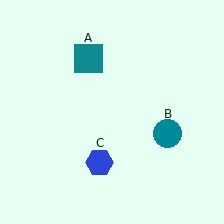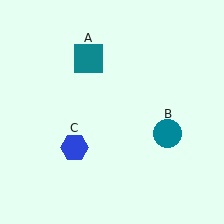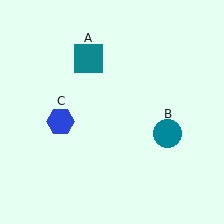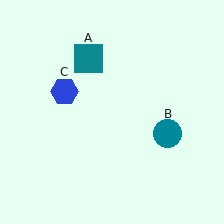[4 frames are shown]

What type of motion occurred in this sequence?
The blue hexagon (object C) rotated clockwise around the center of the scene.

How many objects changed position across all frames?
1 object changed position: blue hexagon (object C).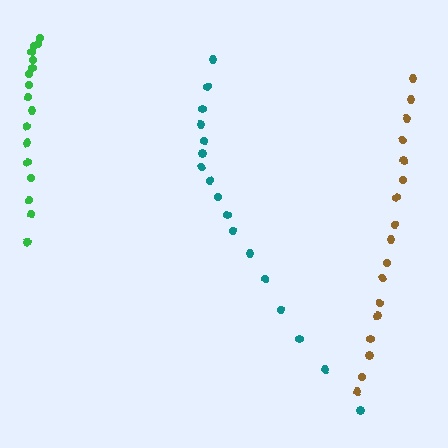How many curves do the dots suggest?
There are 3 distinct paths.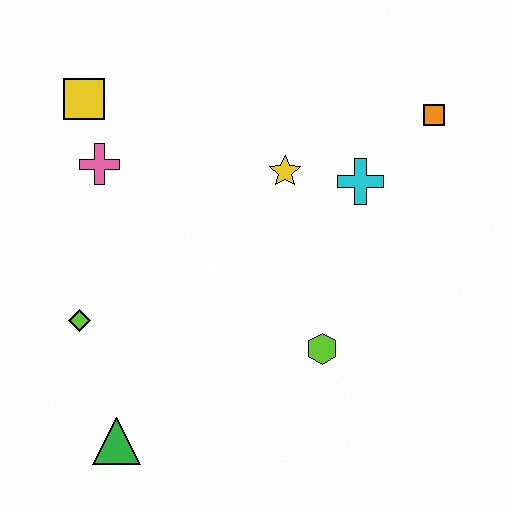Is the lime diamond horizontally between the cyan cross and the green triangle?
No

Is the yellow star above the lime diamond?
Yes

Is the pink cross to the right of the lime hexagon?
No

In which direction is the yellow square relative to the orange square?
The yellow square is to the left of the orange square.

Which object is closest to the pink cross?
The yellow square is closest to the pink cross.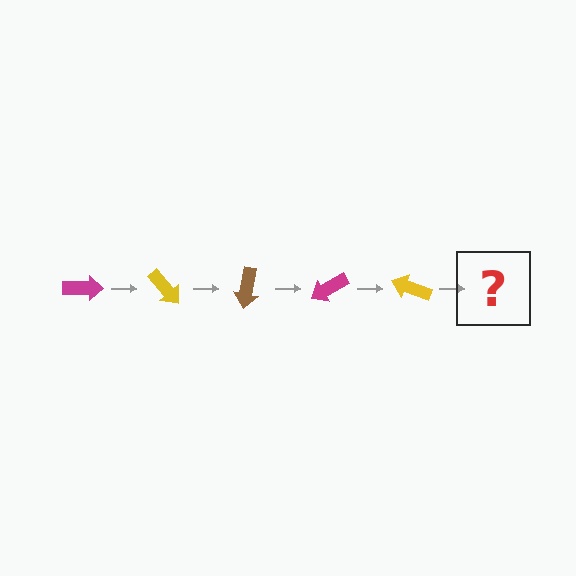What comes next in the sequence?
The next element should be a brown arrow, rotated 250 degrees from the start.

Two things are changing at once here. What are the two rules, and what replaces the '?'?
The two rules are that it rotates 50 degrees each step and the color cycles through magenta, yellow, and brown. The '?' should be a brown arrow, rotated 250 degrees from the start.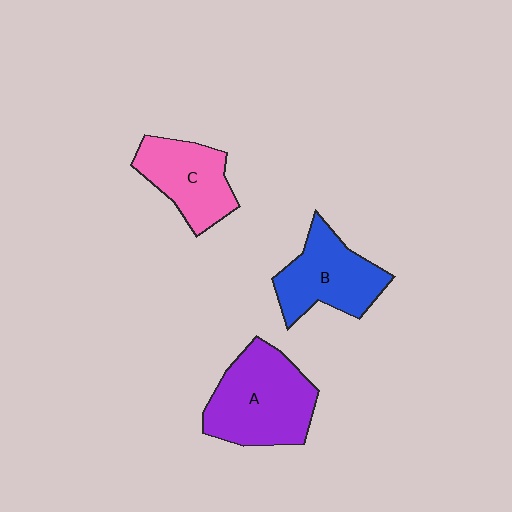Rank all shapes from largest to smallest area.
From largest to smallest: A (purple), B (blue), C (pink).